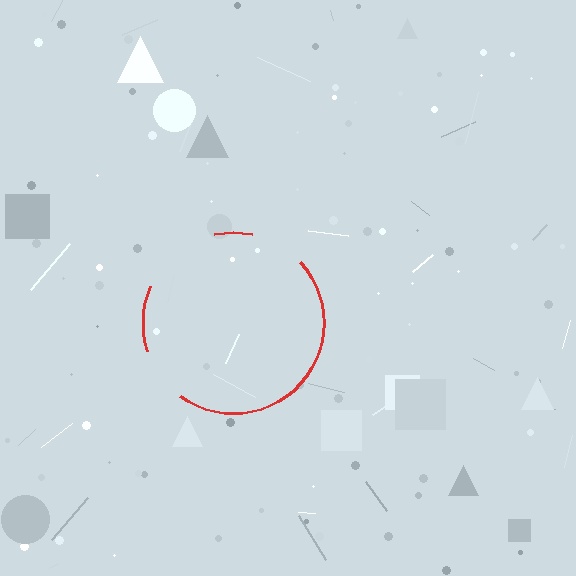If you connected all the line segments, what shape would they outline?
They would outline a circle.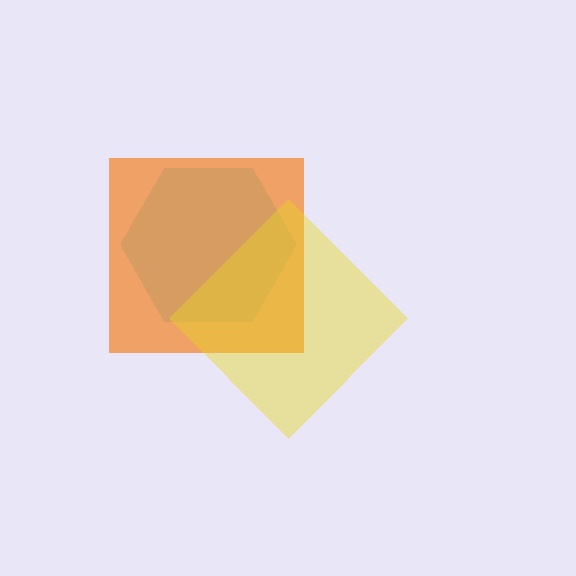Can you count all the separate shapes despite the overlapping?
Yes, there are 3 separate shapes.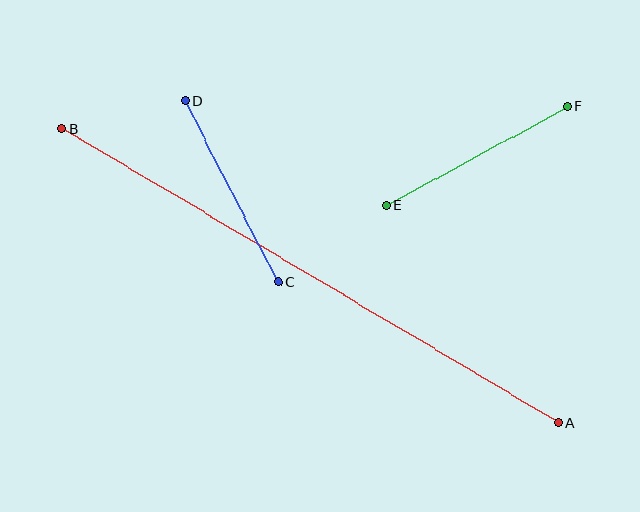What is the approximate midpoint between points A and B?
The midpoint is at approximately (310, 275) pixels.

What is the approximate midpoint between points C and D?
The midpoint is at approximately (231, 191) pixels.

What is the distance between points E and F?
The distance is approximately 206 pixels.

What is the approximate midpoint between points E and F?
The midpoint is at approximately (477, 156) pixels.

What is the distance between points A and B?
The distance is approximately 577 pixels.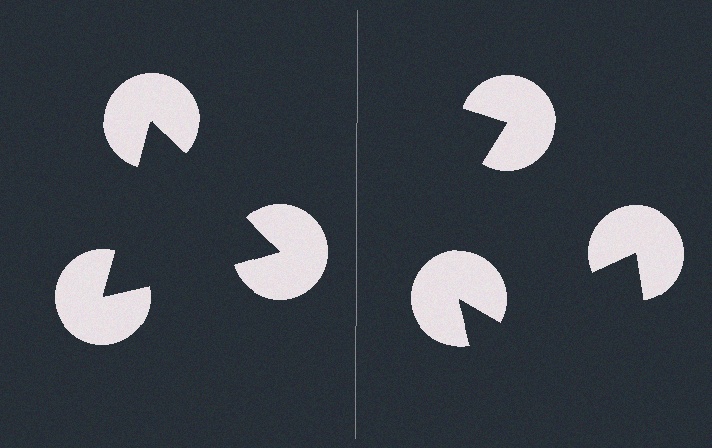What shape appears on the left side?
An illusory triangle.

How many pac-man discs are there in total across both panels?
6 — 3 on each side.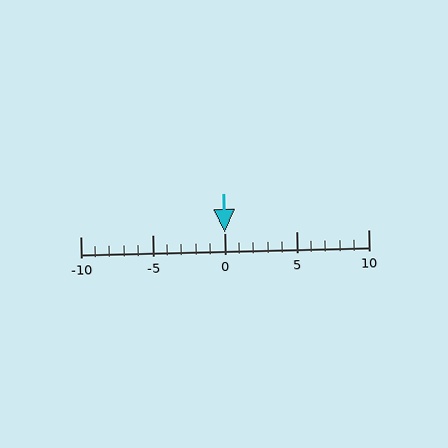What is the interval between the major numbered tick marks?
The major tick marks are spaced 5 units apart.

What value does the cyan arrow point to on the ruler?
The cyan arrow points to approximately 0.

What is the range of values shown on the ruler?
The ruler shows values from -10 to 10.